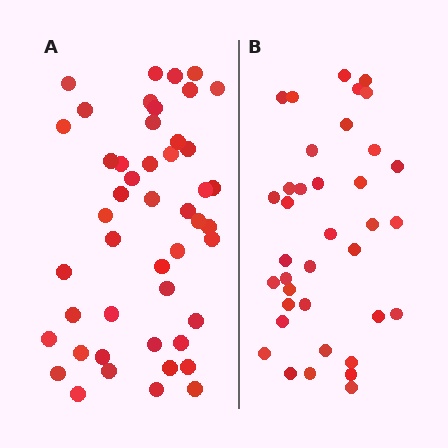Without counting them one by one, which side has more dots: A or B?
Region A (the left region) has more dots.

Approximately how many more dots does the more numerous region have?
Region A has roughly 10 or so more dots than region B.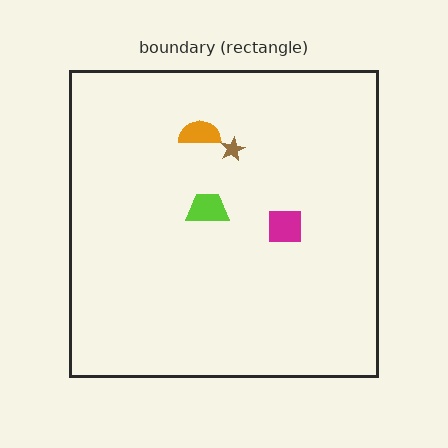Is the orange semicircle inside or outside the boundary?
Inside.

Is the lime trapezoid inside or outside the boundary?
Inside.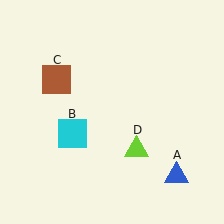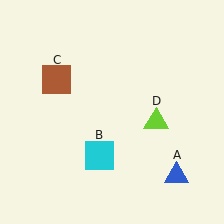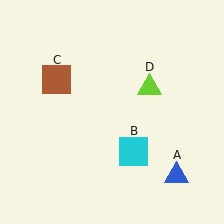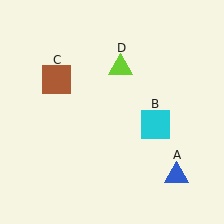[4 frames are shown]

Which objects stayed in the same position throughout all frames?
Blue triangle (object A) and brown square (object C) remained stationary.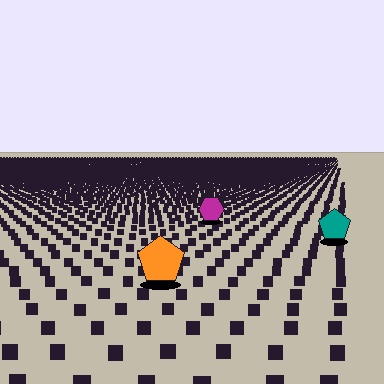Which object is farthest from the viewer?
The magenta hexagon is farthest from the viewer. It appears smaller and the ground texture around it is denser.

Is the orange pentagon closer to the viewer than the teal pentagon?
Yes. The orange pentagon is closer — you can tell from the texture gradient: the ground texture is coarser near it.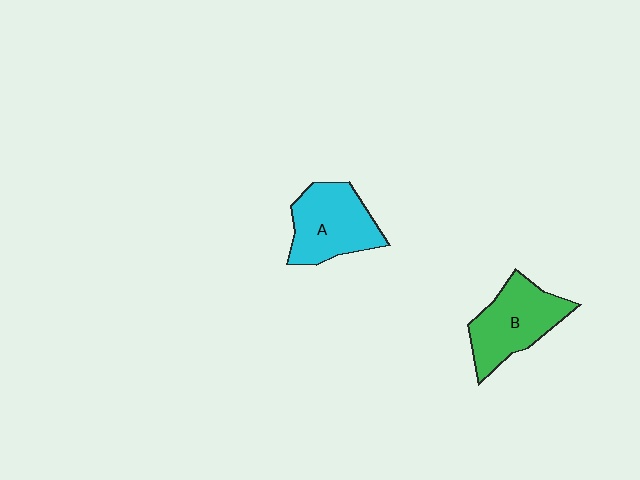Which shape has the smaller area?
Shape A (cyan).